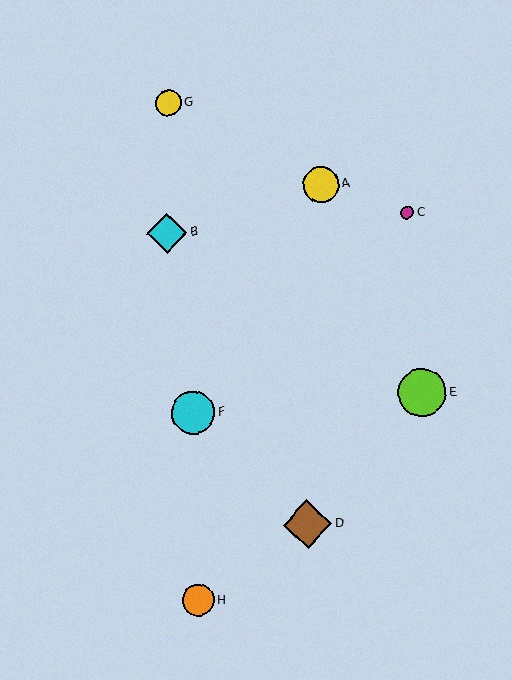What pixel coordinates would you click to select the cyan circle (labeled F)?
Click at (193, 413) to select the cyan circle F.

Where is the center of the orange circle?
The center of the orange circle is at (198, 600).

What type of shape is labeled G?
Shape G is a yellow circle.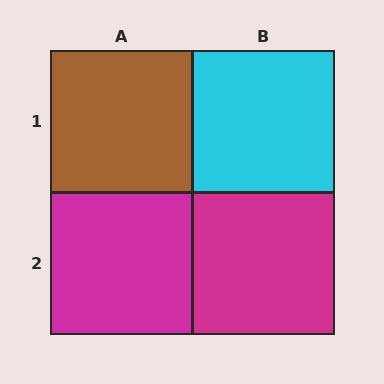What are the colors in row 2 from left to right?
Magenta, magenta.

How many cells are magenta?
2 cells are magenta.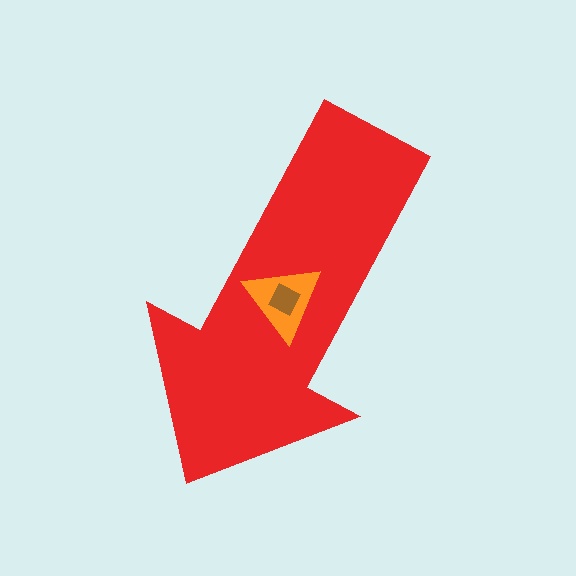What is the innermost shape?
The brown diamond.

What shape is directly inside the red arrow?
The orange triangle.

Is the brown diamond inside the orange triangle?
Yes.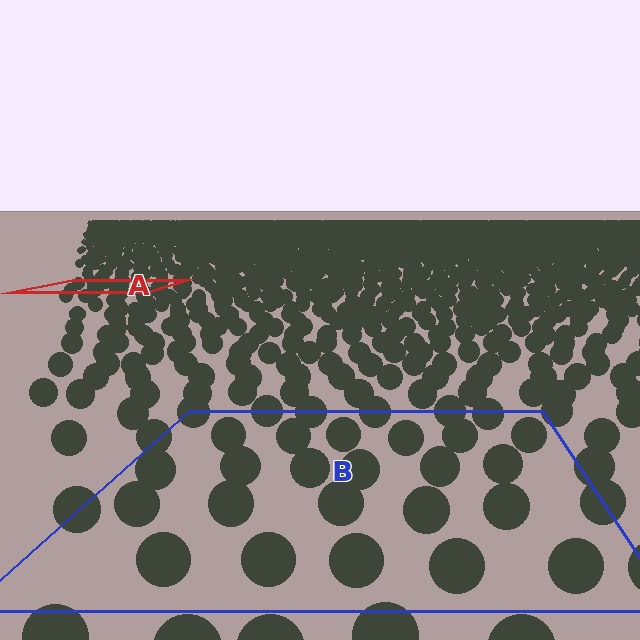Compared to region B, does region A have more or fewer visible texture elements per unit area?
Region A has more texture elements per unit area — they are packed more densely because it is farther away.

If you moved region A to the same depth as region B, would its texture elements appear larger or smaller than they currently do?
They would appear larger. At a closer depth, the same texture elements are projected at a bigger on-screen size.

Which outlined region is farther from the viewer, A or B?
Region A is farther from the viewer — the texture elements inside it appear smaller and more densely packed.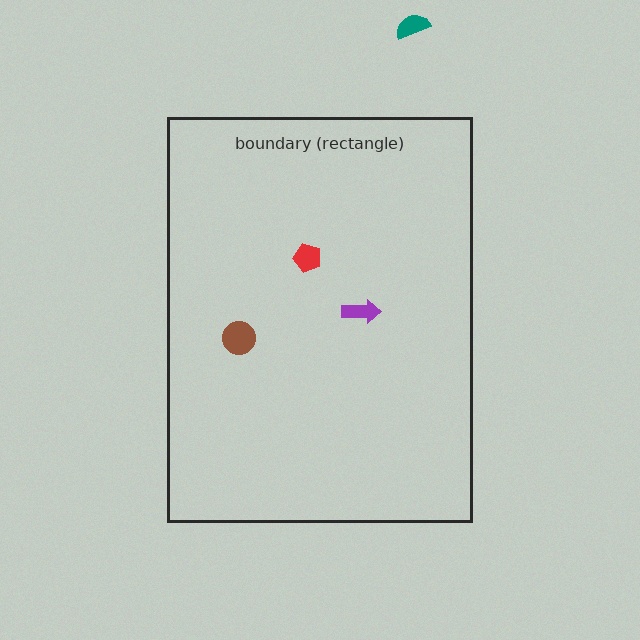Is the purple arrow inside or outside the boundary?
Inside.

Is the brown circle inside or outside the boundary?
Inside.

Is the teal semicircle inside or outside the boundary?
Outside.